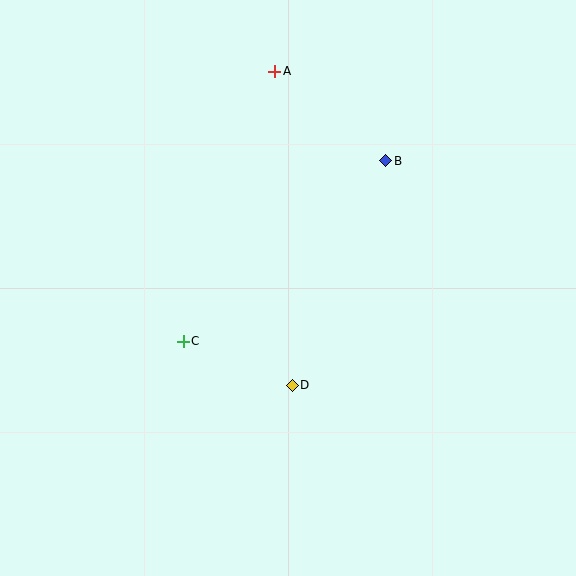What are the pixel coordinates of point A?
Point A is at (275, 71).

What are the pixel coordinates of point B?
Point B is at (386, 161).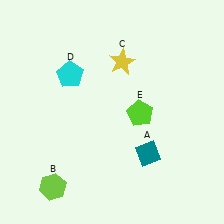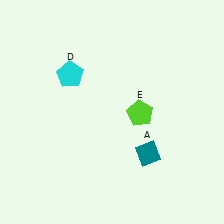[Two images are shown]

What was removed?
The lime hexagon (B), the yellow star (C) were removed in Image 2.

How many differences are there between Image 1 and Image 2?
There are 2 differences between the two images.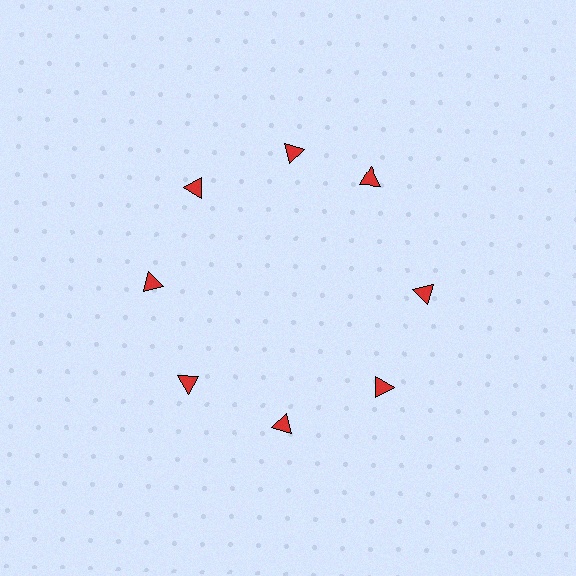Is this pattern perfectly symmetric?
No. The 8 red triangles are arranged in a ring, but one element near the 2 o'clock position is rotated out of alignment along the ring, breaking the 8-fold rotational symmetry.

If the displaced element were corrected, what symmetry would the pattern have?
It would have 8-fold rotational symmetry — the pattern would map onto itself every 45 degrees.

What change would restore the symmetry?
The symmetry would be restored by rotating it back into even spacing with its neighbors so that all 8 triangles sit at equal angles and equal distance from the center.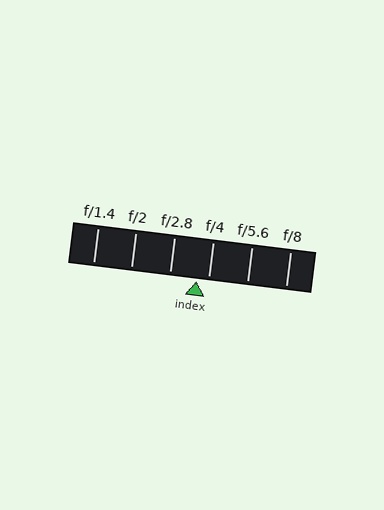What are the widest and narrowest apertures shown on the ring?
The widest aperture shown is f/1.4 and the narrowest is f/8.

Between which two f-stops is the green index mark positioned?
The index mark is between f/2.8 and f/4.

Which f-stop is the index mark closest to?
The index mark is closest to f/4.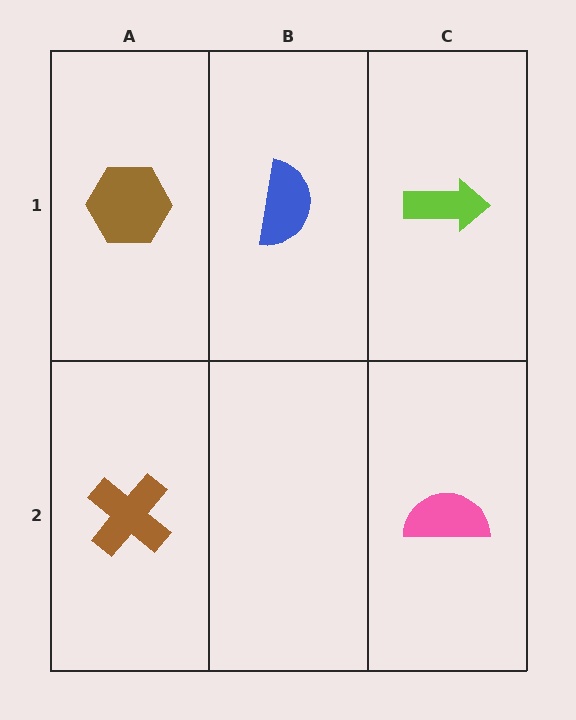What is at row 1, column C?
A lime arrow.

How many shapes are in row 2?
2 shapes.